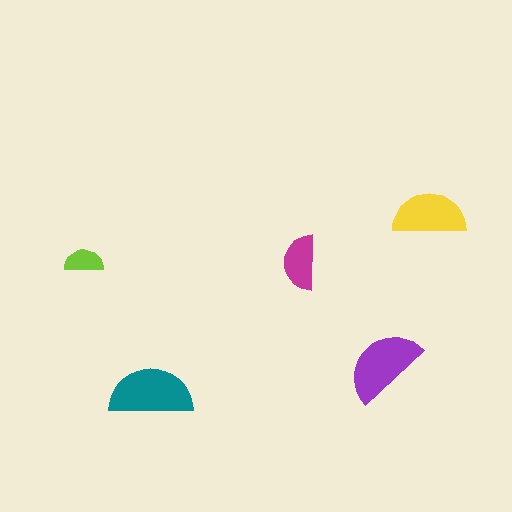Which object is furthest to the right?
The yellow semicircle is rightmost.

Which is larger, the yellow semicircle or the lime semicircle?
The yellow one.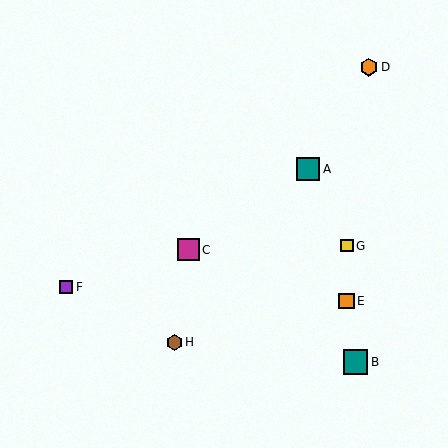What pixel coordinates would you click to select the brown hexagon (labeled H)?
Click at (174, 342) to select the brown hexagon H.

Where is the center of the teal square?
The center of the teal square is at (356, 362).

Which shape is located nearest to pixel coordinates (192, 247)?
The magenta square (labeled C) at (188, 250) is nearest to that location.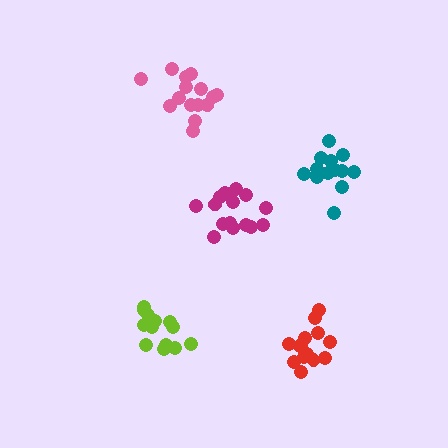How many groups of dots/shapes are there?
There are 5 groups.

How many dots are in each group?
Group 1: 15 dots, Group 2: 16 dots, Group 3: 16 dots, Group 4: 13 dots, Group 5: 13 dots (73 total).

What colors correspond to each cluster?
The clusters are colored: red, pink, magenta, teal, lime.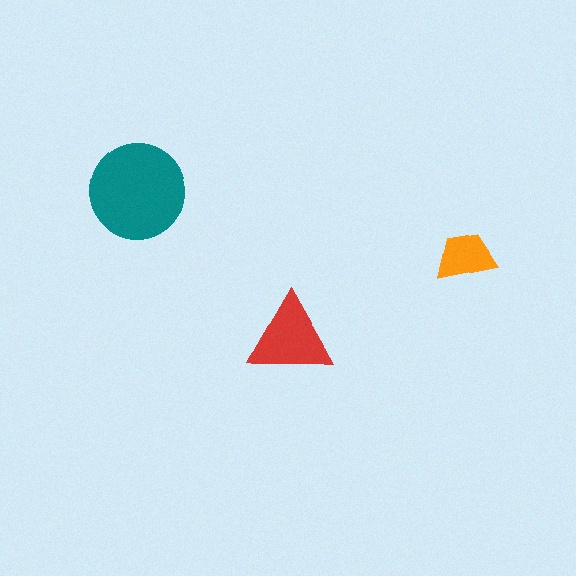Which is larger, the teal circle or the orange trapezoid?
The teal circle.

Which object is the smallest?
The orange trapezoid.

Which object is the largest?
The teal circle.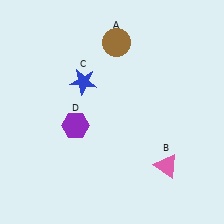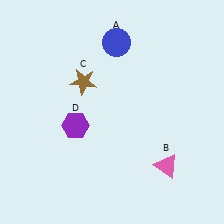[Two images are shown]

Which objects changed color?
A changed from brown to blue. C changed from blue to brown.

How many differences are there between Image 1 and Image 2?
There are 2 differences between the two images.